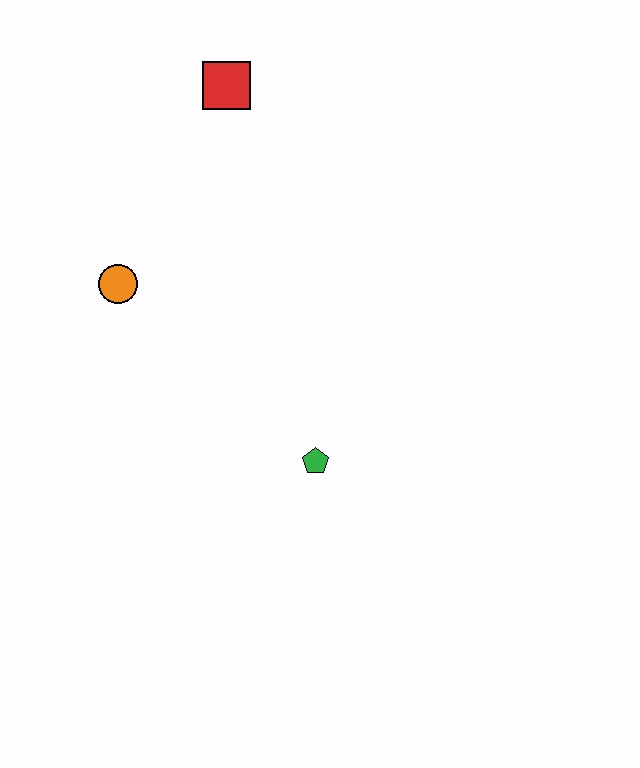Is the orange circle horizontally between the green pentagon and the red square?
No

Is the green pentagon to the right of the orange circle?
Yes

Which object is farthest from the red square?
The green pentagon is farthest from the red square.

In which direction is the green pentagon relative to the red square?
The green pentagon is below the red square.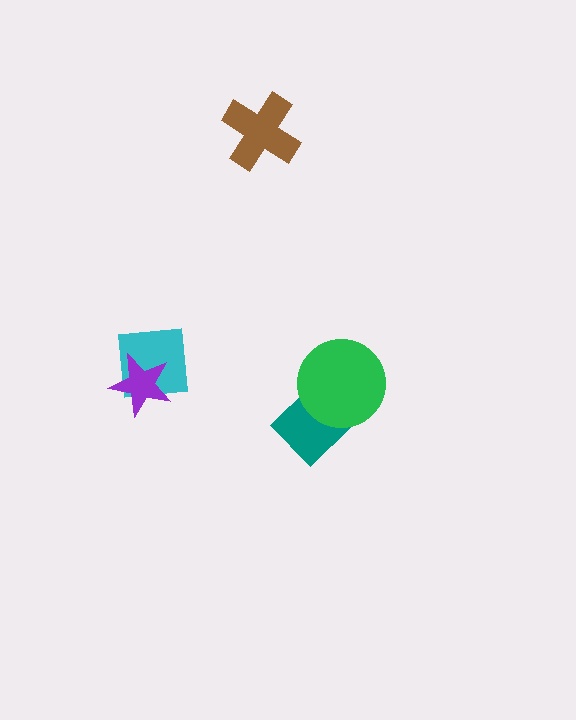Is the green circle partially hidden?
No, no other shape covers it.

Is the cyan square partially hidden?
Yes, it is partially covered by another shape.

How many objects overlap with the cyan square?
1 object overlaps with the cyan square.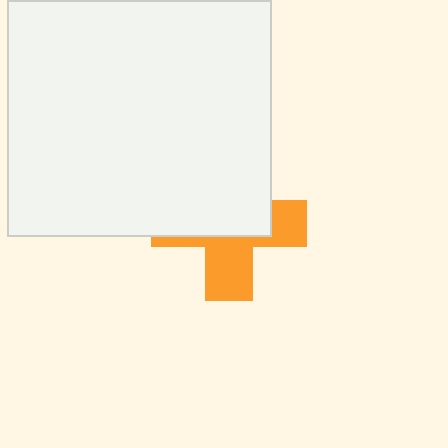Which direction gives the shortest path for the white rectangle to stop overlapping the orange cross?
Moving up gives the shortest separation.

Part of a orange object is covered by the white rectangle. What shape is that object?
It is a cross.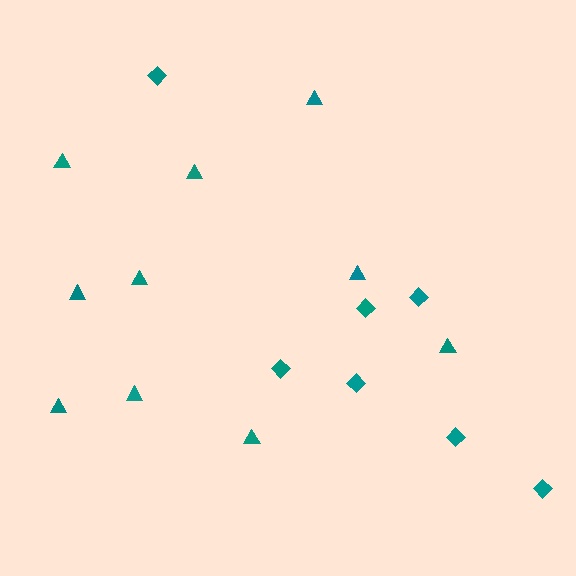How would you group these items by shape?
There are 2 groups: one group of diamonds (7) and one group of triangles (10).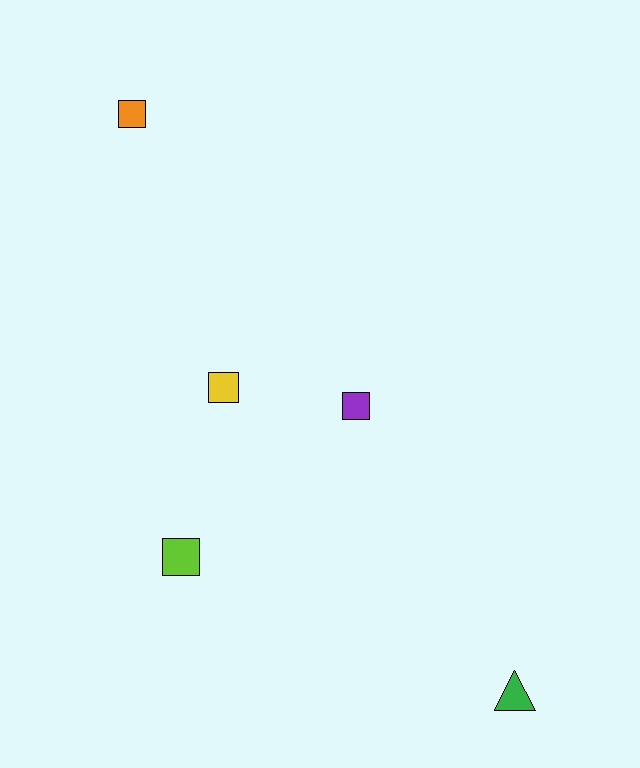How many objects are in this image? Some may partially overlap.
There are 5 objects.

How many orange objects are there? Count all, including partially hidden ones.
There is 1 orange object.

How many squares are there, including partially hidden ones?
There are 4 squares.